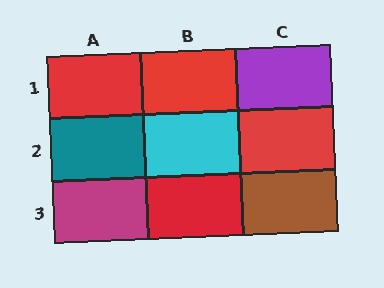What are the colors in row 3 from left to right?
Magenta, red, brown.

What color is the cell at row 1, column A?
Red.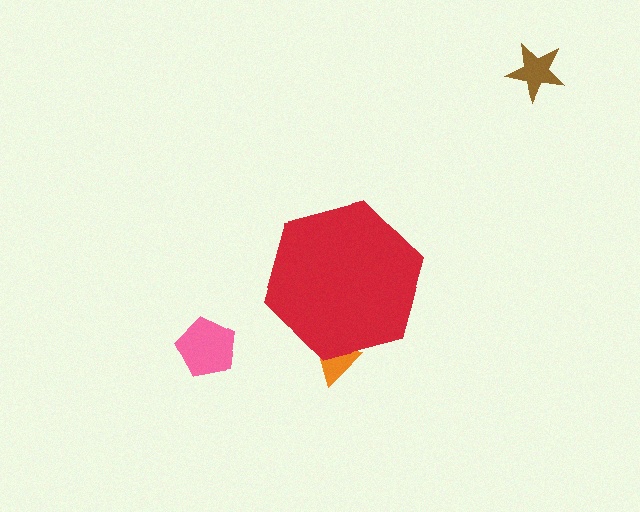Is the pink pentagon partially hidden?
No, the pink pentagon is fully visible.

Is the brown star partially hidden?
No, the brown star is fully visible.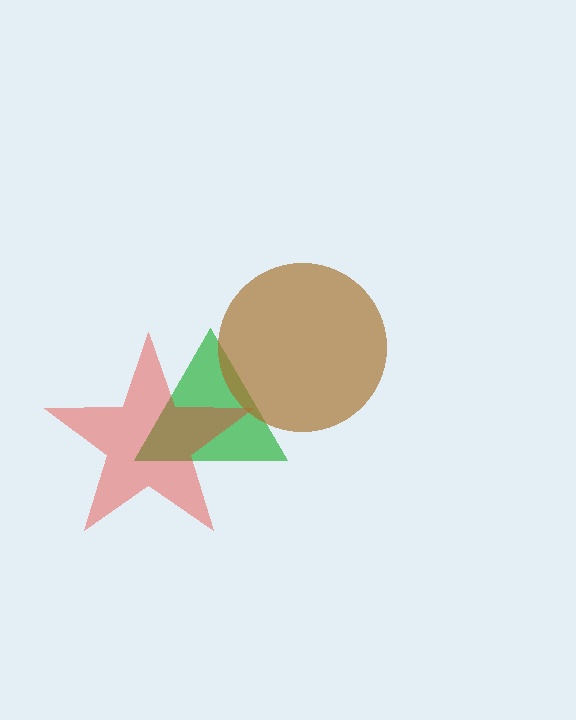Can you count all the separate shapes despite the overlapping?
Yes, there are 3 separate shapes.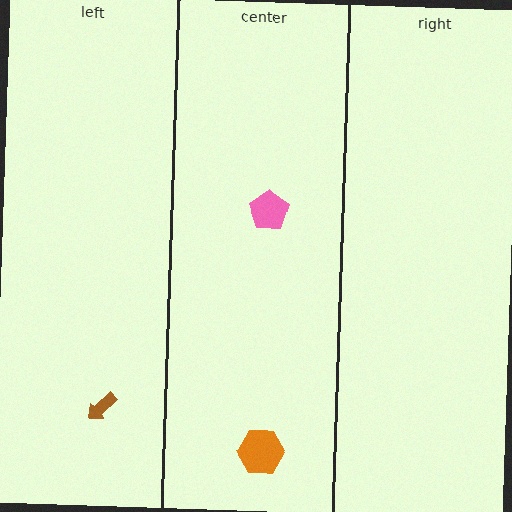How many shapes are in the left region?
1.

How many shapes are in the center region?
2.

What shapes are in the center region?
The pink pentagon, the orange hexagon.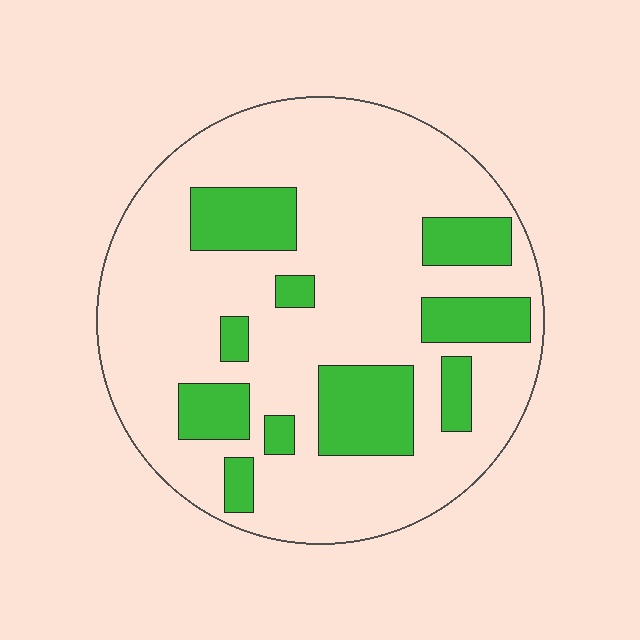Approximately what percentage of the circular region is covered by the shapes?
Approximately 25%.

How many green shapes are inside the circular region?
10.